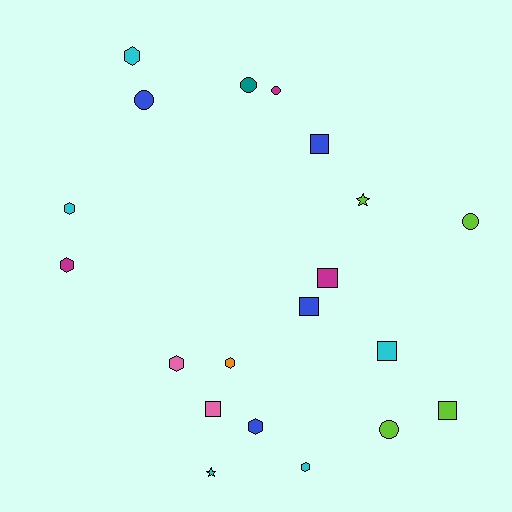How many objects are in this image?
There are 20 objects.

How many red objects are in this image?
There are no red objects.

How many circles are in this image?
There are 5 circles.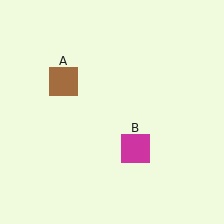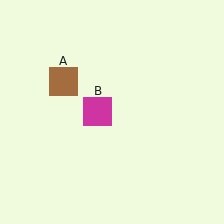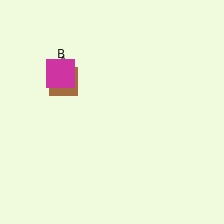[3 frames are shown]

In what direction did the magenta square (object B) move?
The magenta square (object B) moved up and to the left.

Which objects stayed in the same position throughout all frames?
Brown square (object A) remained stationary.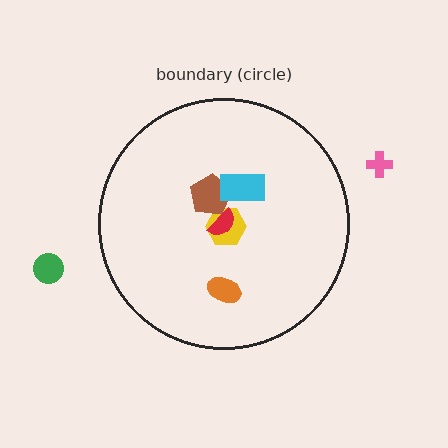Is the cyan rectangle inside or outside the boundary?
Inside.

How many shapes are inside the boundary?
5 inside, 2 outside.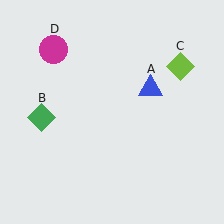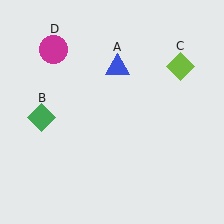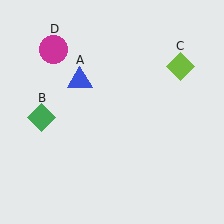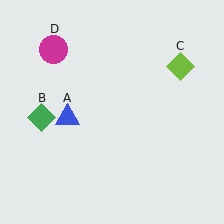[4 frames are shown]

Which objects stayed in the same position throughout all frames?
Green diamond (object B) and lime diamond (object C) and magenta circle (object D) remained stationary.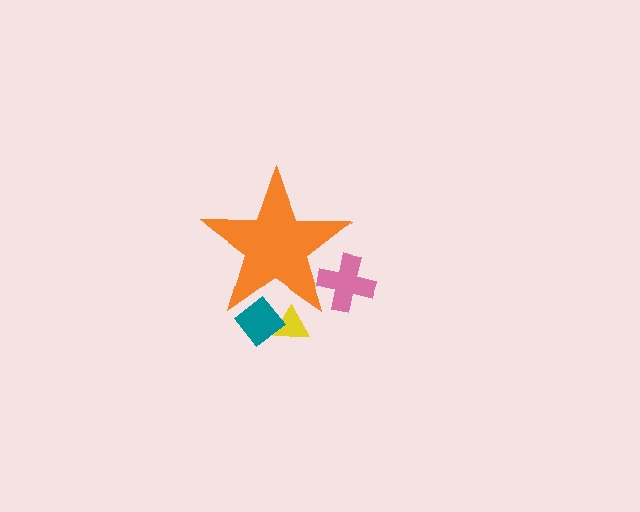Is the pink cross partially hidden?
Yes, the pink cross is partially hidden behind the orange star.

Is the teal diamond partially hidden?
Yes, the teal diamond is partially hidden behind the orange star.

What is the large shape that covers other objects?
An orange star.